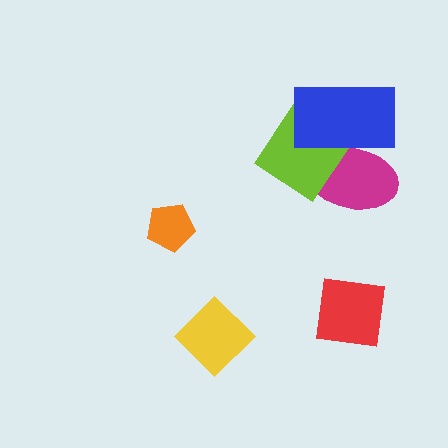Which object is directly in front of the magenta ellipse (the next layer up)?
The lime diamond is directly in front of the magenta ellipse.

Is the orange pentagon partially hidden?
No, no other shape covers it.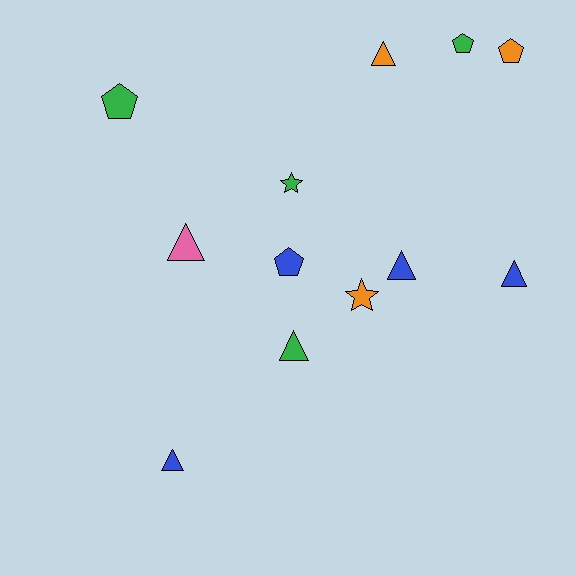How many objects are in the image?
There are 12 objects.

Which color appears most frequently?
Green, with 4 objects.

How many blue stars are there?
There are no blue stars.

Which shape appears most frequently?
Triangle, with 6 objects.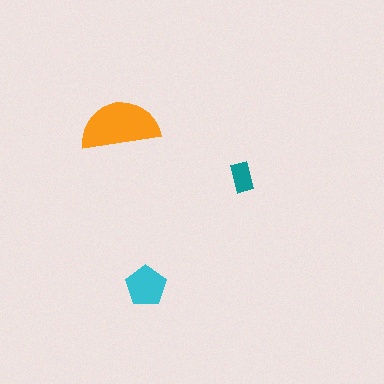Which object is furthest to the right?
The teal rectangle is rightmost.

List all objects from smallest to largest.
The teal rectangle, the cyan pentagon, the orange semicircle.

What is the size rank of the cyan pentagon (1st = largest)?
2nd.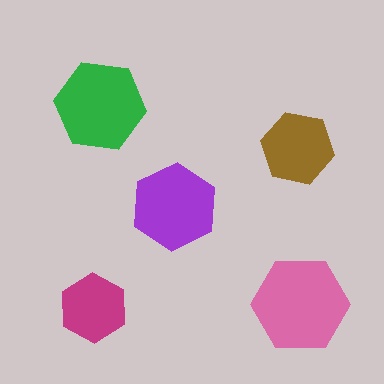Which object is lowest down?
The magenta hexagon is bottommost.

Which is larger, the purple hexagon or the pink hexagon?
The pink one.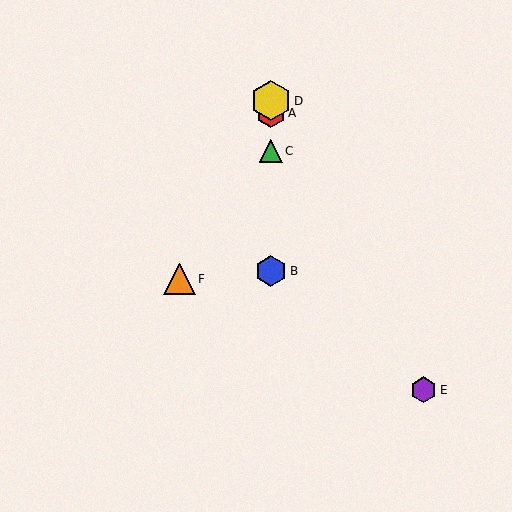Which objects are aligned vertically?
Objects A, B, C, D are aligned vertically.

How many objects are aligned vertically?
4 objects (A, B, C, D) are aligned vertically.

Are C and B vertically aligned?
Yes, both are at x≈271.